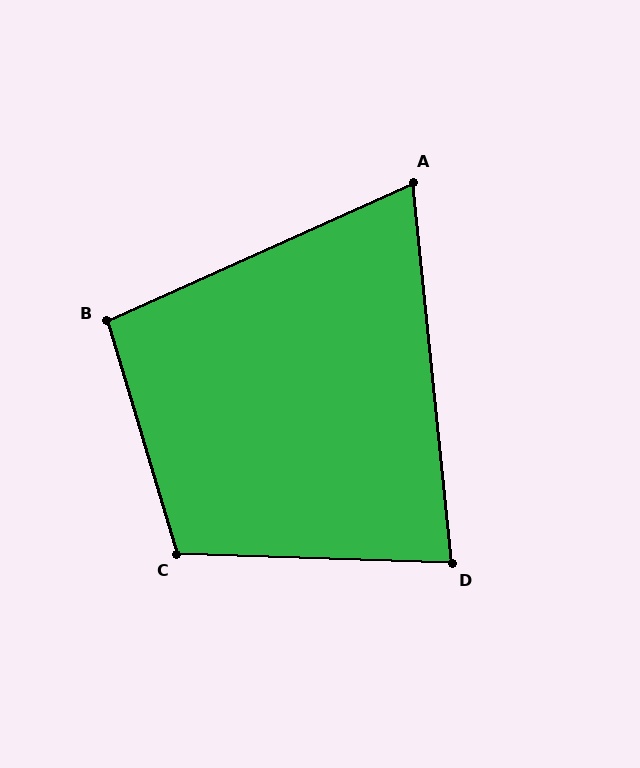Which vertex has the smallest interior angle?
A, at approximately 71 degrees.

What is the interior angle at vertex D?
Approximately 82 degrees (acute).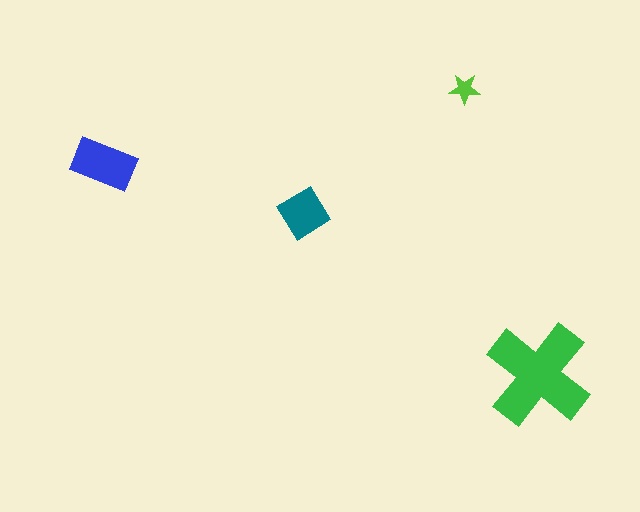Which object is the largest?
The green cross.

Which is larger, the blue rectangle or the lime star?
The blue rectangle.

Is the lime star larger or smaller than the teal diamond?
Smaller.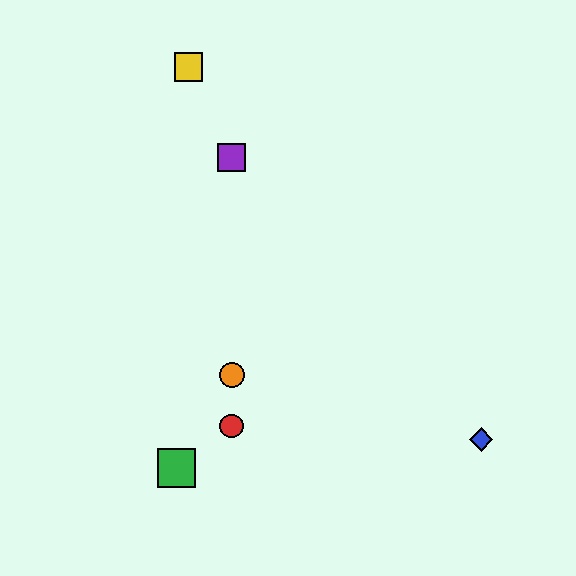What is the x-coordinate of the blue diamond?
The blue diamond is at x≈481.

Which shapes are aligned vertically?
The red circle, the purple square, the orange circle are aligned vertically.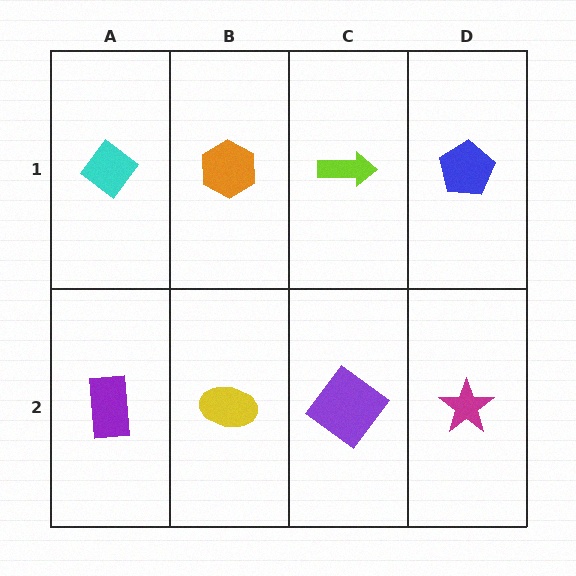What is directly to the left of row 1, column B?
A cyan diamond.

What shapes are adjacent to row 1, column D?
A magenta star (row 2, column D), a lime arrow (row 1, column C).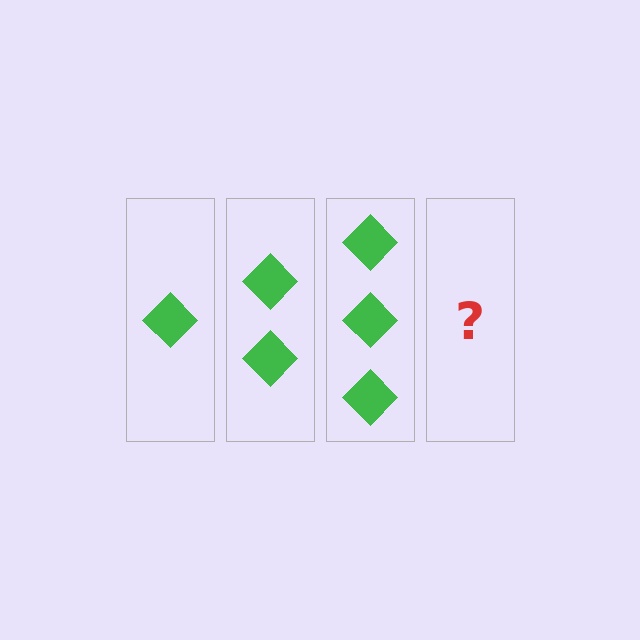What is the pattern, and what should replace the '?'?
The pattern is that each step adds one more diamond. The '?' should be 4 diamonds.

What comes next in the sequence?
The next element should be 4 diamonds.